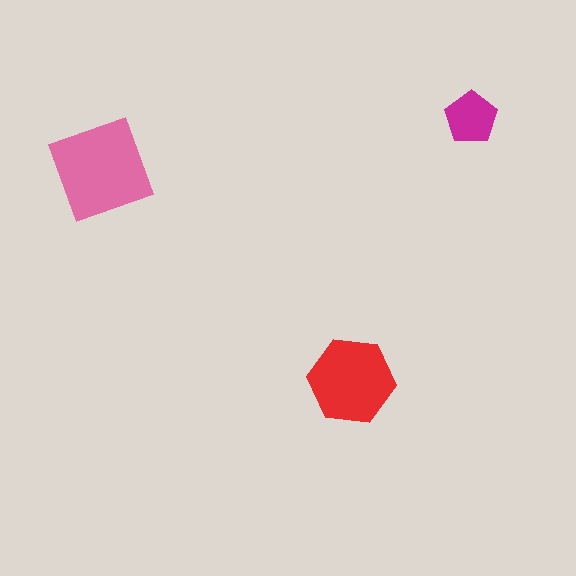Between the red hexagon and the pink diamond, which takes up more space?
The pink diamond.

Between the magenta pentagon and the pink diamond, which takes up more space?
The pink diamond.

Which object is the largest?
The pink diamond.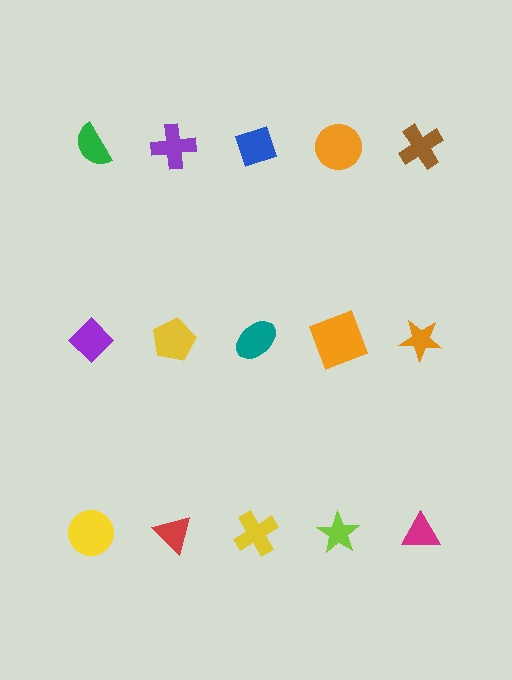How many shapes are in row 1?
5 shapes.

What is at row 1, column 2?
A purple cross.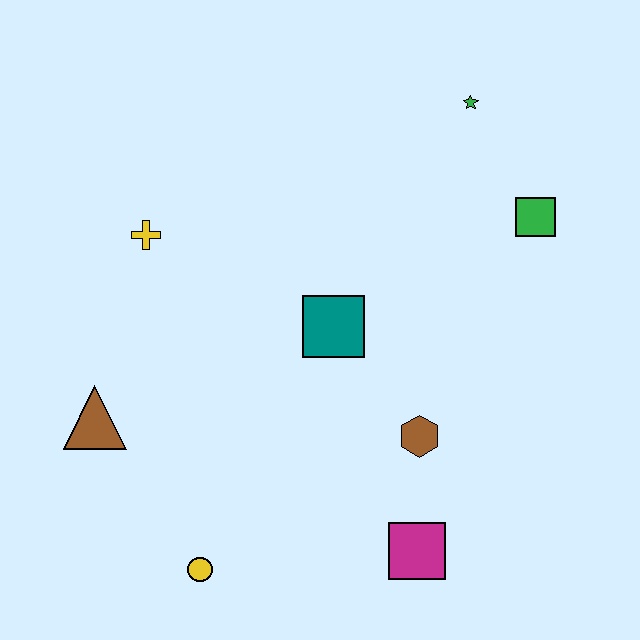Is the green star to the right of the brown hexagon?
Yes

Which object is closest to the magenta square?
The brown hexagon is closest to the magenta square.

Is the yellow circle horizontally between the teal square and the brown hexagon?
No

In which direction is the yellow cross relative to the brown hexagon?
The yellow cross is to the left of the brown hexagon.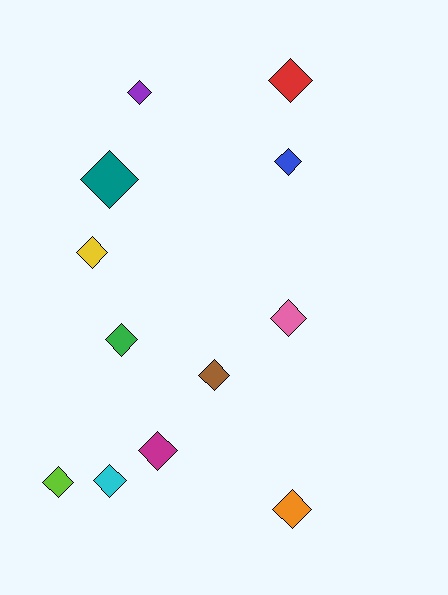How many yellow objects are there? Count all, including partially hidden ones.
There is 1 yellow object.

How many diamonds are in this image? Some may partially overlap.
There are 12 diamonds.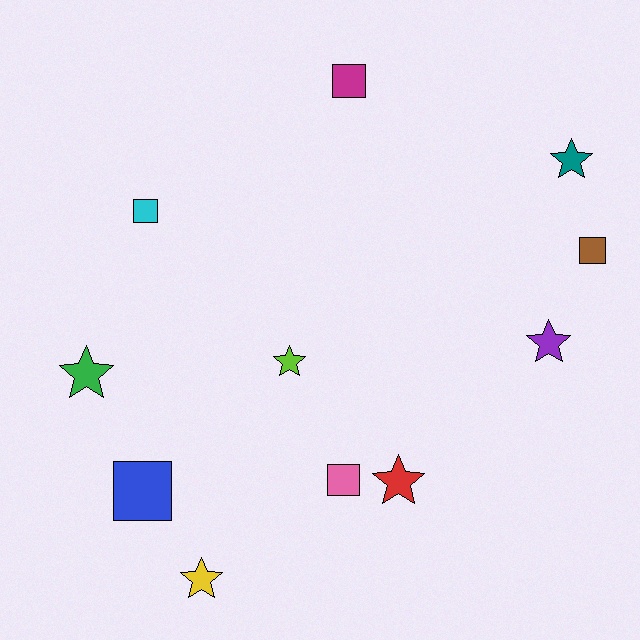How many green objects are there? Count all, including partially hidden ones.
There is 1 green object.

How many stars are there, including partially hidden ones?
There are 6 stars.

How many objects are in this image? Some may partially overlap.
There are 11 objects.